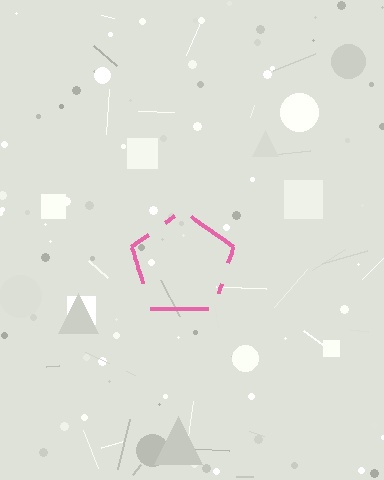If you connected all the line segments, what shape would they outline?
They would outline a pentagon.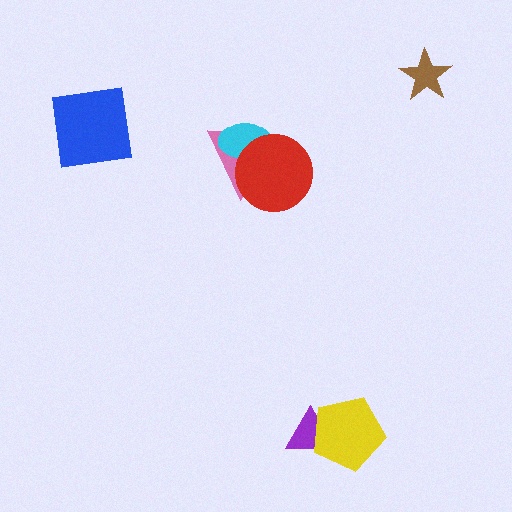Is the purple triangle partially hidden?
Yes, it is partially covered by another shape.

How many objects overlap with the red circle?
2 objects overlap with the red circle.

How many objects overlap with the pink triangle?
2 objects overlap with the pink triangle.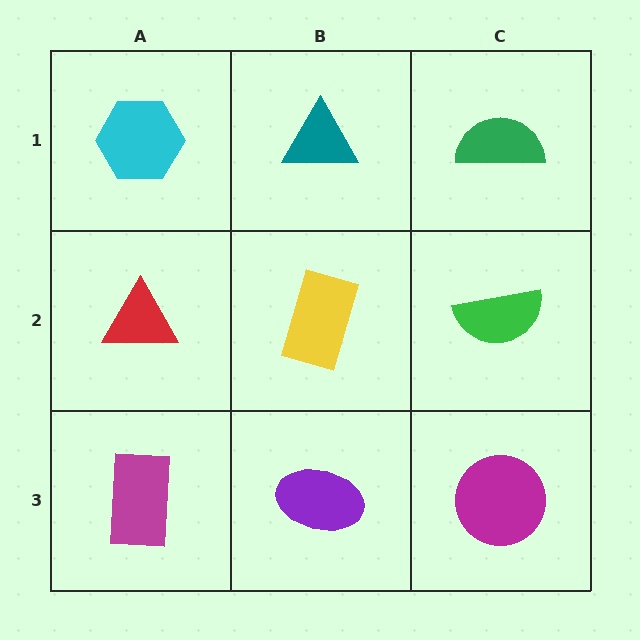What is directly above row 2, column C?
A green semicircle.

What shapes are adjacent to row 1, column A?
A red triangle (row 2, column A), a teal triangle (row 1, column B).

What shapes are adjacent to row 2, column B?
A teal triangle (row 1, column B), a purple ellipse (row 3, column B), a red triangle (row 2, column A), a green semicircle (row 2, column C).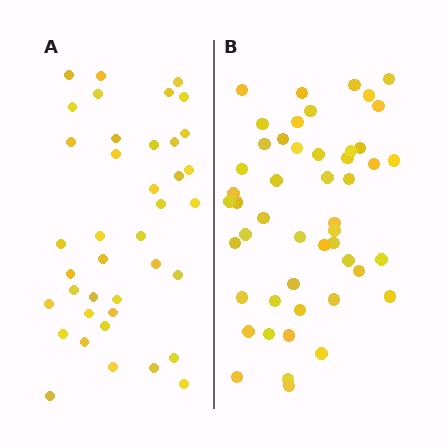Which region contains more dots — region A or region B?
Region B (the right region) has more dots.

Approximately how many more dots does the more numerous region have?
Region B has roughly 10 or so more dots than region A.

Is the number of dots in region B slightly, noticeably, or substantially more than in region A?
Region B has noticeably more, but not dramatically so. The ratio is roughly 1.3 to 1.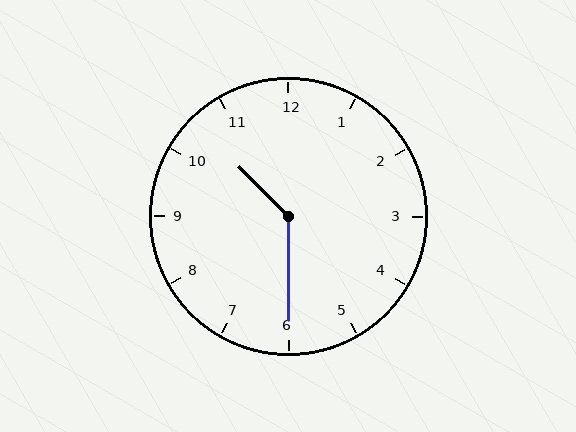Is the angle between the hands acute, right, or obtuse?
It is obtuse.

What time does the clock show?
10:30.